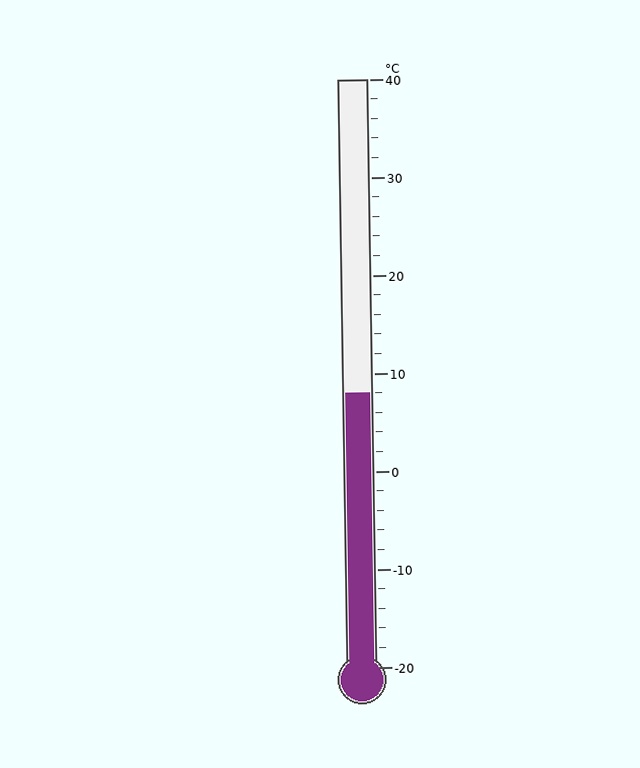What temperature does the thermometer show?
The thermometer shows approximately 8°C.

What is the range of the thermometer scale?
The thermometer scale ranges from -20°C to 40°C.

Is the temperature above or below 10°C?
The temperature is below 10°C.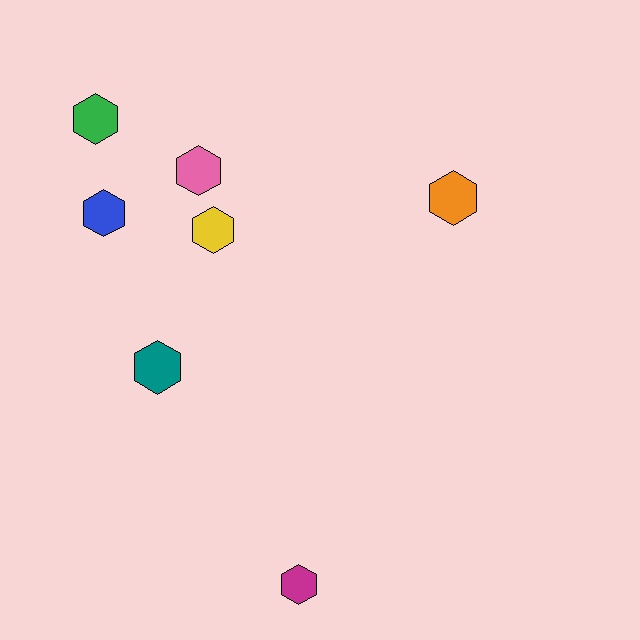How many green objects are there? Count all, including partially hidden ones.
There is 1 green object.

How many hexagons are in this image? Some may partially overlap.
There are 7 hexagons.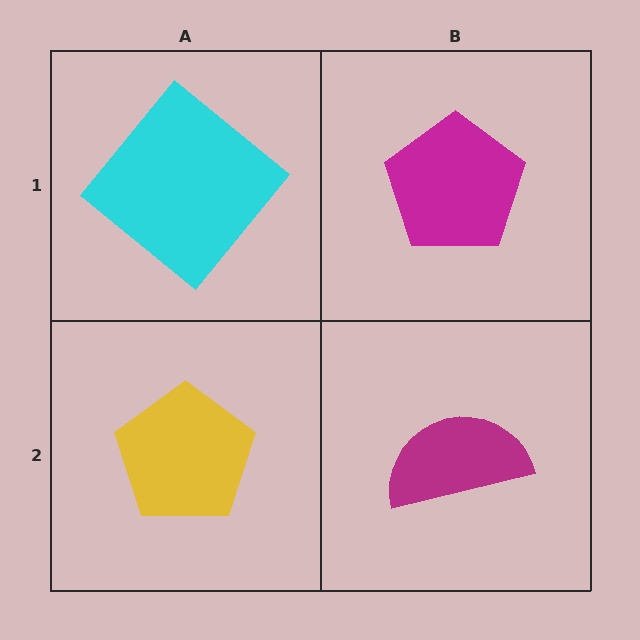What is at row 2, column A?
A yellow pentagon.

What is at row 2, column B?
A magenta semicircle.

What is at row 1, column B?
A magenta pentagon.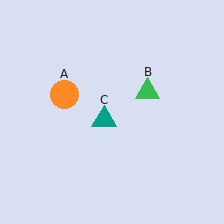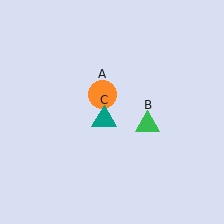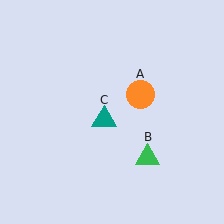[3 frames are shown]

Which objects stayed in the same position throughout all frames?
Teal triangle (object C) remained stationary.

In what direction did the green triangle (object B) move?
The green triangle (object B) moved down.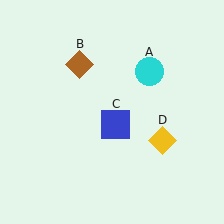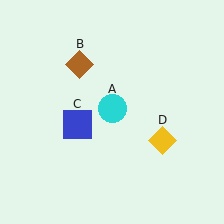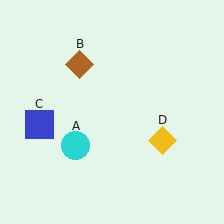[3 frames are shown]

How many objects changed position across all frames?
2 objects changed position: cyan circle (object A), blue square (object C).